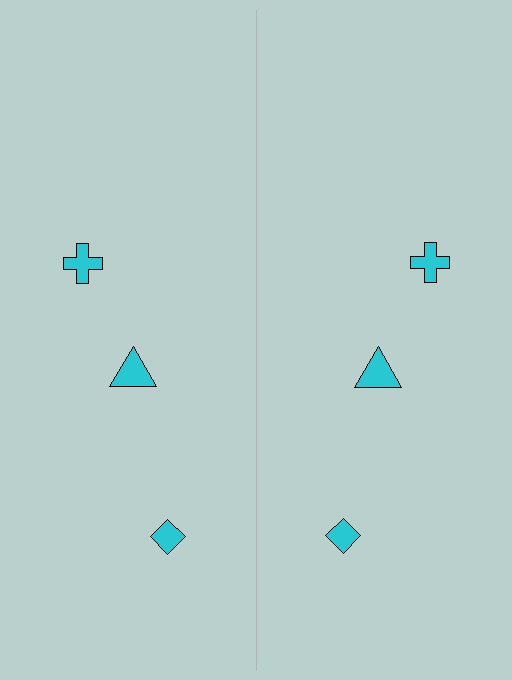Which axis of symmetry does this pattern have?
The pattern has a vertical axis of symmetry running through the center of the image.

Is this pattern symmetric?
Yes, this pattern has bilateral (reflection) symmetry.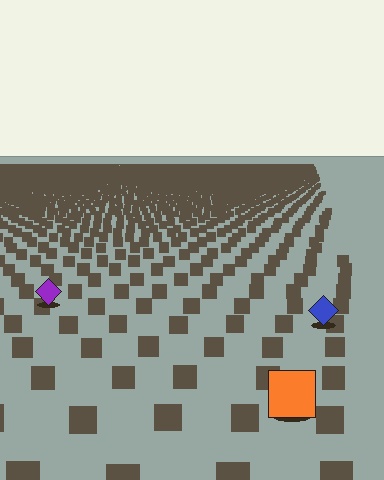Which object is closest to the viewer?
The orange square is closest. The texture marks near it are larger and more spread out.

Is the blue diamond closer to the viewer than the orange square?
No. The orange square is closer — you can tell from the texture gradient: the ground texture is coarser near it.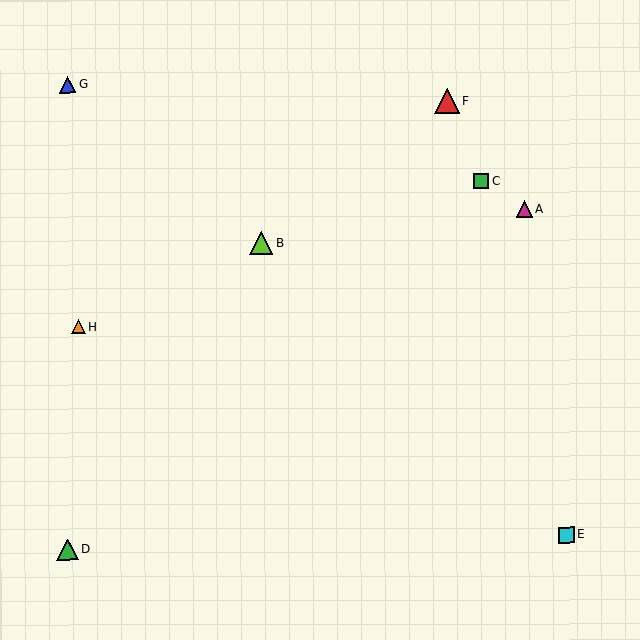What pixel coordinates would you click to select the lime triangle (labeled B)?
Click at (261, 243) to select the lime triangle B.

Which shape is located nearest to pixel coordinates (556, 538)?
The cyan square (labeled E) at (567, 535) is nearest to that location.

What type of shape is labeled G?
Shape G is a blue triangle.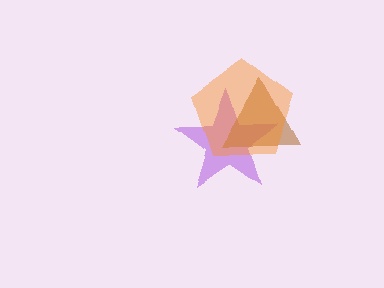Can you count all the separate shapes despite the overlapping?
Yes, there are 3 separate shapes.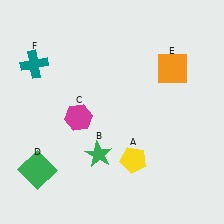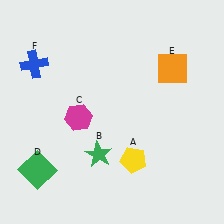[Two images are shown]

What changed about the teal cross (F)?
In Image 1, F is teal. In Image 2, it changed to blue.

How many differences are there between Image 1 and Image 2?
There is 1 difference between the two images.